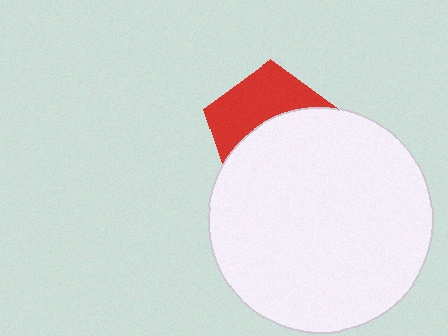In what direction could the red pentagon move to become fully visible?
The red pentagon could move up. That would shift it out from behind the white circle entirely.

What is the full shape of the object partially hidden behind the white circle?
The partially hidden object is a red pentagon.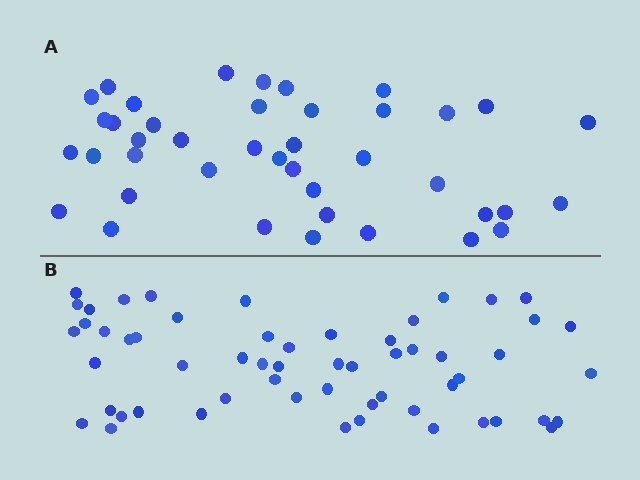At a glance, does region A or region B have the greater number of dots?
Region B (the bottom region) has more dots.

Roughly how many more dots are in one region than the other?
Region B has approximately 15 more dots than region A.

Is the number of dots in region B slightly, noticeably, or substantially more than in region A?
Region B has noticeably more, but not dramatically so. The ratio is roughly 1.4 to 1.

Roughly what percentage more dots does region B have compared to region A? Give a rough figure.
About 40% more.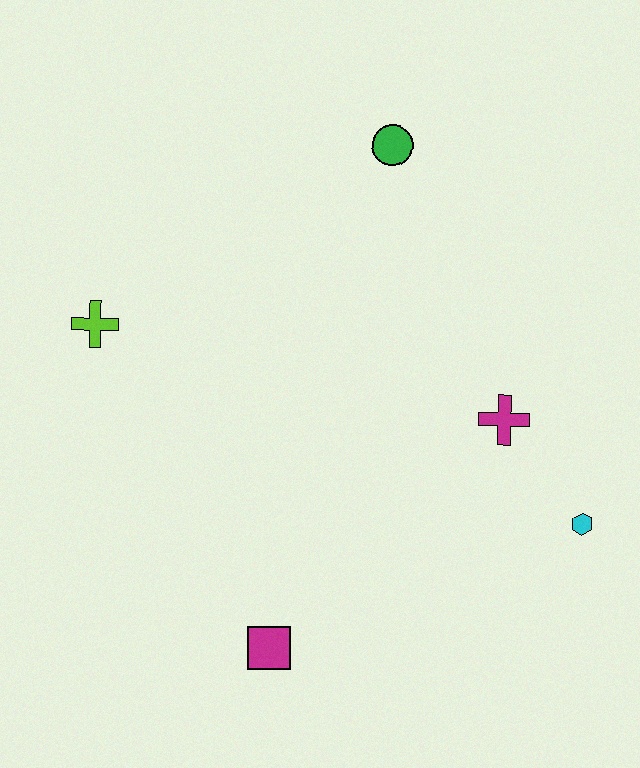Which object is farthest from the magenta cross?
The lime cross is farthest from the magenta cross.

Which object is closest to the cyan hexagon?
The magenta cross is closest to the cyan hexagon.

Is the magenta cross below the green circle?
Yes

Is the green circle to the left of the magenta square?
No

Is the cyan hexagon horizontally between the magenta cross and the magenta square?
No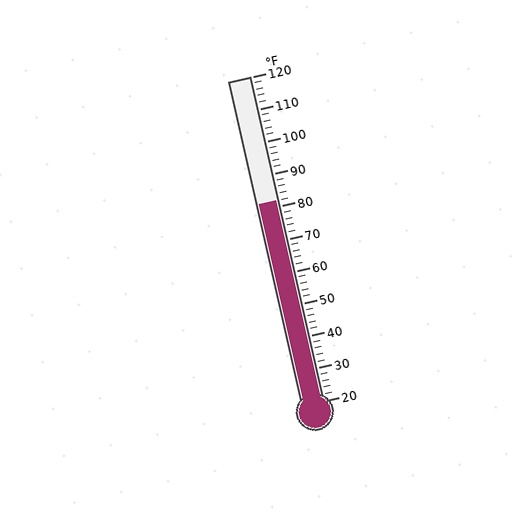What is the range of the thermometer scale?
The thermometer scale ranges from 20°F to 120°F.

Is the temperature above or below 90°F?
The temperature is below 90°F.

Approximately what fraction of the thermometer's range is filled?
The thermometer is filled to approximately 60% of its range.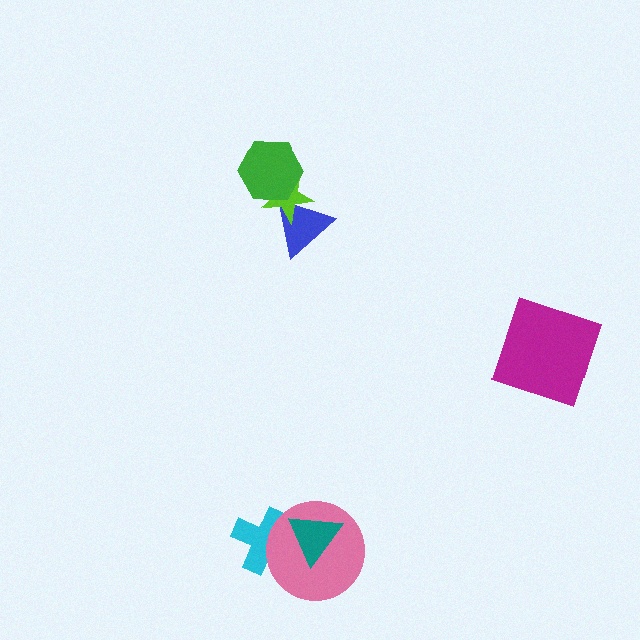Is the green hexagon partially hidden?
No, no other shape covers it.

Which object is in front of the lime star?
The green hexagon is in front of the lime star.